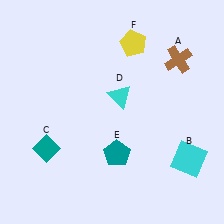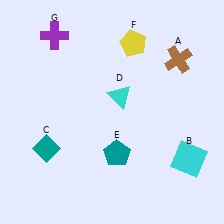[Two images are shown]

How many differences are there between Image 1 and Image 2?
There is 1 difference between the two images.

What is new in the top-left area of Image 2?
A purple cross (G) was added in the top-left area of Image 2.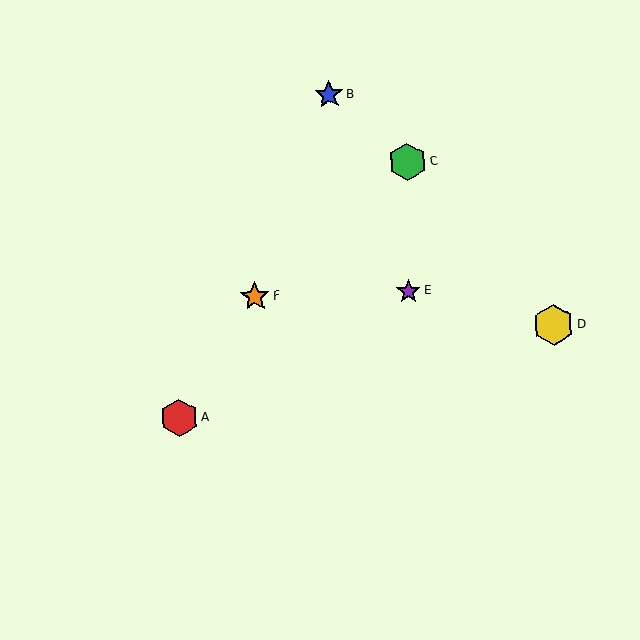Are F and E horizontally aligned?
Yes, both are at y≈297.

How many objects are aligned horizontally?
2 objects (E, F) are aligned horizontally.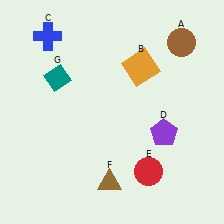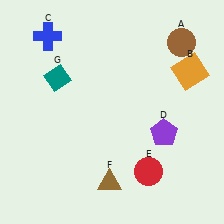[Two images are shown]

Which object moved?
The orange square (B) moved right.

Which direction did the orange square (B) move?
The orange square (B) moved right.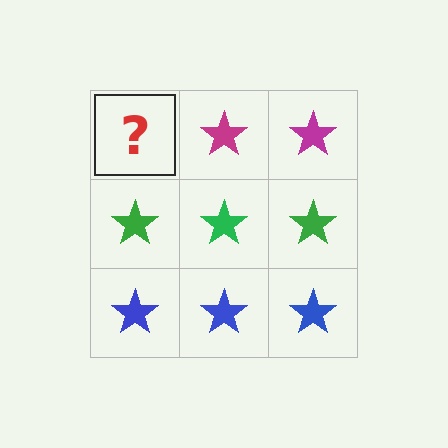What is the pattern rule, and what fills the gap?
The rule is that each row has a consistent color. The gap should be filled with a magenta star.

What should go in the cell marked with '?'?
The missing cell should contain a magenta star.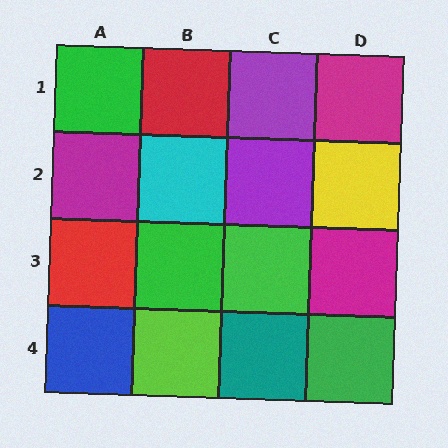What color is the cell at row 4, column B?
Lime.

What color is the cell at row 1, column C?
Purple.